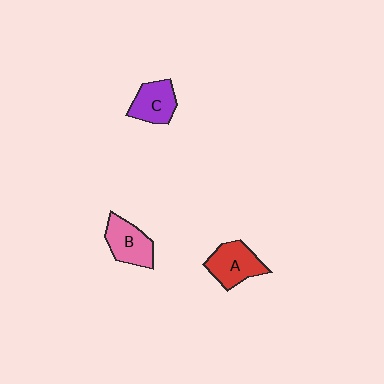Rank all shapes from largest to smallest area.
From largest to smallest: A (red), B (pink), C (purple).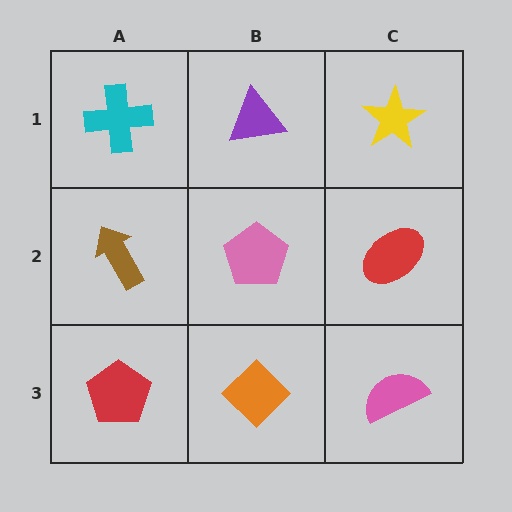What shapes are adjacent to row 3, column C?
A red ellipse (row 2, column C), an orange diamond (row 3, column B).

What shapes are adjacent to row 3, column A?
A brown arrow (row 2, column A), an orange diamond (row 3, column B).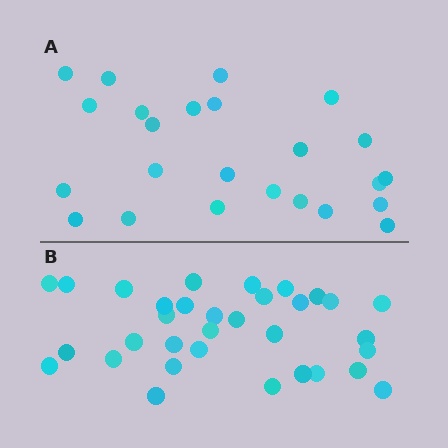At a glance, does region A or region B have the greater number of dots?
Region B (the bottom region) has more dots.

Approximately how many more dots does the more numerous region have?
Region B has roughly 8 or so more dots than region A.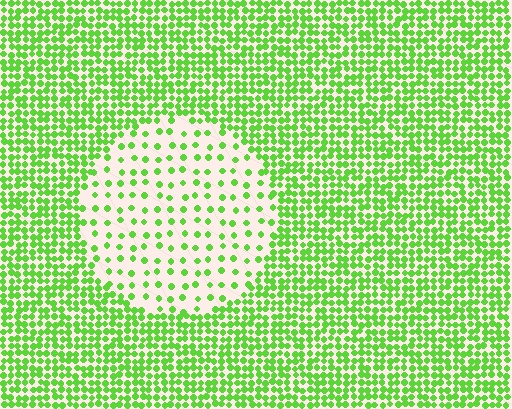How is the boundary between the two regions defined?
The boundary is defined by a change in element density (approximately 3.0x ratio). All elements are the same color, size, and shape.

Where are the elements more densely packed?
The elements are more densely packed outside the circle boundary.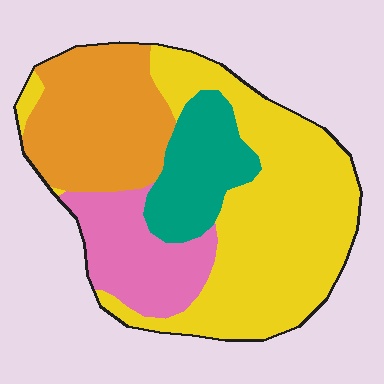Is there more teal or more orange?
Orange.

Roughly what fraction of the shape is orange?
Orange takes up about one quarter (1/4) of the shape.